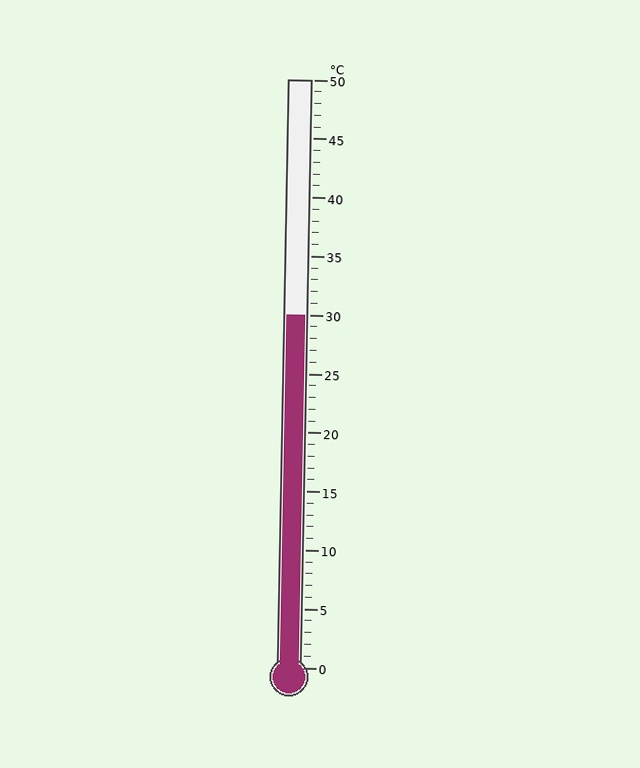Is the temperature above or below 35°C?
The temperature is below 35°C.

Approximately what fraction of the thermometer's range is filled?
The thermometer is filled to approximately 60% of its range.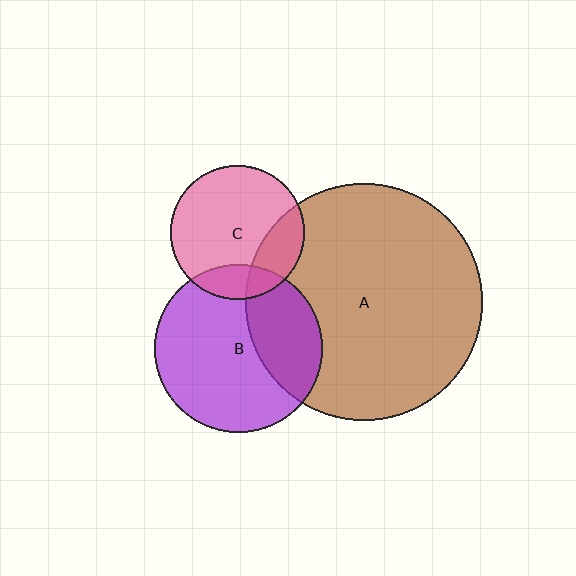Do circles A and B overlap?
Yes.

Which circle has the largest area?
Circle A (brown).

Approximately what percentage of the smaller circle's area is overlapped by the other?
Approximately 30%.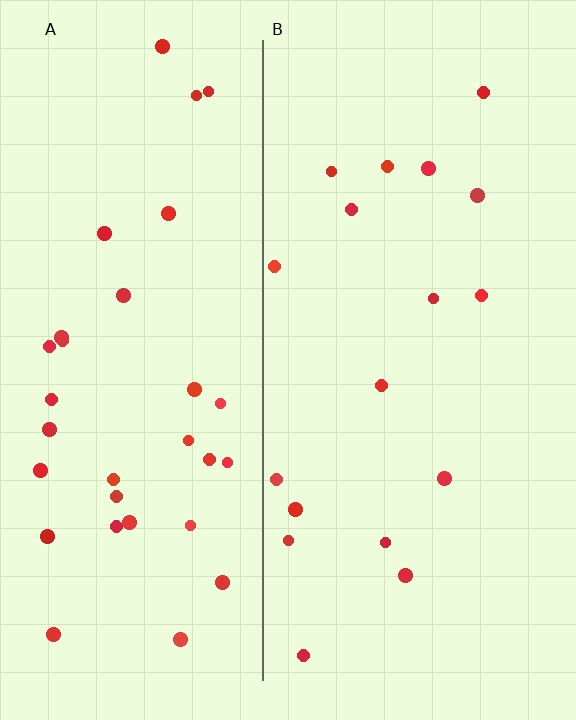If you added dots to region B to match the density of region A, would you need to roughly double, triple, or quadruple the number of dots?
Approximately double.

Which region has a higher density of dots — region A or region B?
A (the left).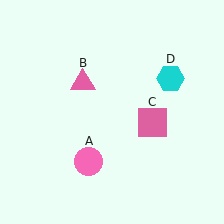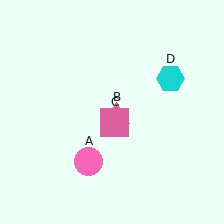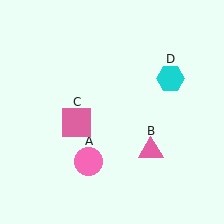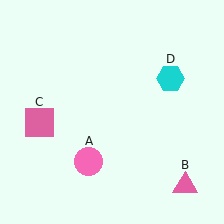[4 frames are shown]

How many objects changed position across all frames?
2 objects changed position: pink triangle (object B), pink square (object C).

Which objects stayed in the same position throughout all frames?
Pink circle (object A) and cyan hexagon (object D) remained stationary.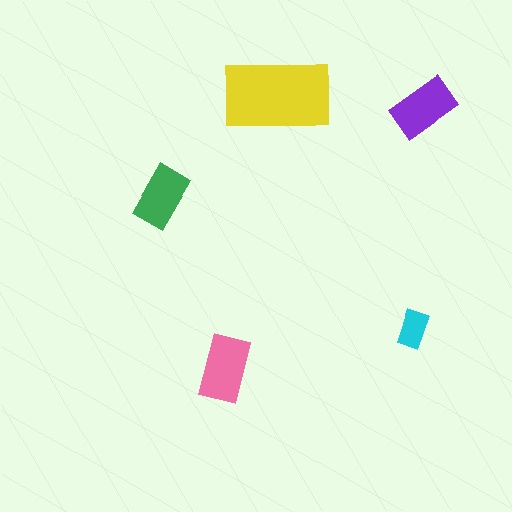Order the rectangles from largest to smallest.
the yellow one, the pink one, the purple one, the green one, the cyan one.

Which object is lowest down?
The pink rectangle is bottommost.